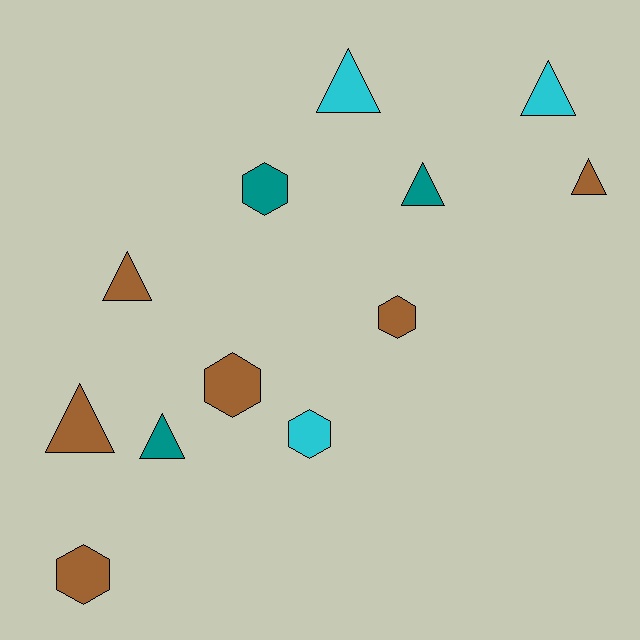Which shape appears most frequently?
Triangle, with 7 objects.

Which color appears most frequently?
Brown, with 6 objects.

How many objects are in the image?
There are 12 objects.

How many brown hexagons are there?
There are 3 brown hexagons.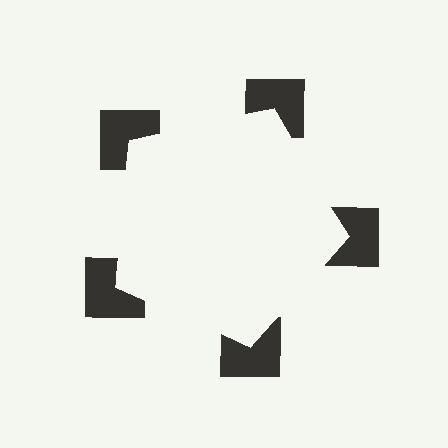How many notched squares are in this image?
There are 5 — one at each vertex of the illusory pentagon.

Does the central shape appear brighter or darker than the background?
It typically appears slightly brighter than the background, even though no actual brightness change is drawn.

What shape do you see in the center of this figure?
An illusory pentagon — its edges are inferred from the aligned wedge cuts in the notched squares, not physically drawn.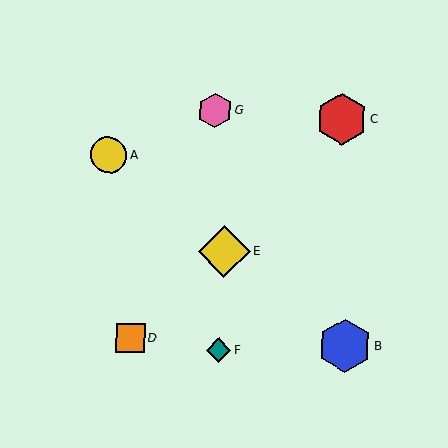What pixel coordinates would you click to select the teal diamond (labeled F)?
Click at (219, 350) to select the teal diamond F.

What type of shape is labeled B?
Shape B is a blue hexagon.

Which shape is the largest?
The blue hexagon (labeled B) is the largest.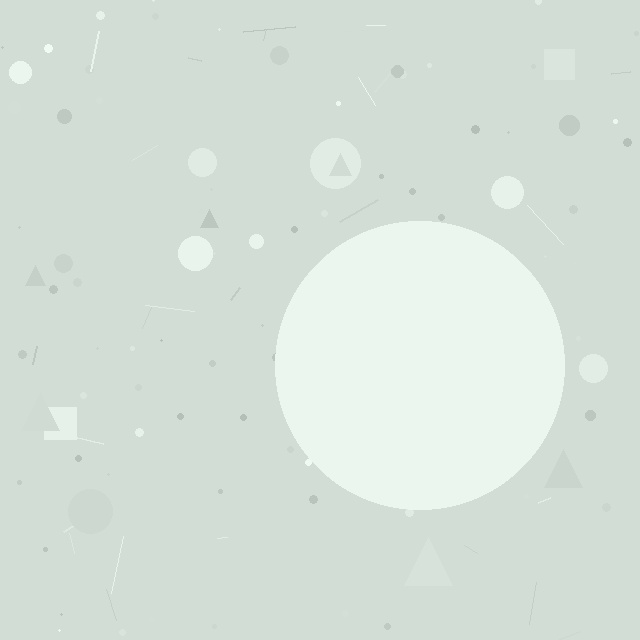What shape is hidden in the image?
A circle is hidden in the image.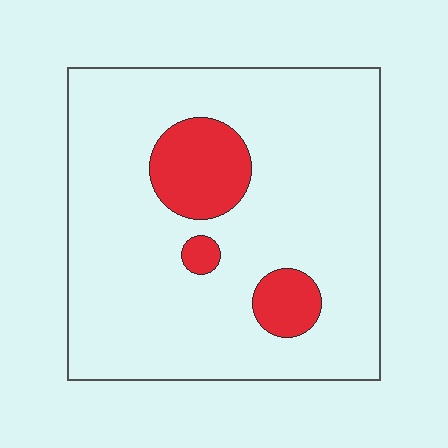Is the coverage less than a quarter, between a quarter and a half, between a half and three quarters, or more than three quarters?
Less than a quarter.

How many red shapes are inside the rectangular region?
3.